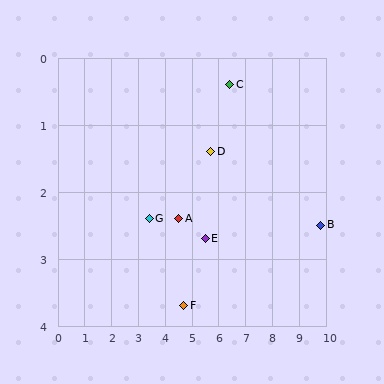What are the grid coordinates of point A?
Point A is at approximately (4.5, 2.4).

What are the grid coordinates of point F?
Point F is at approximately (4.7, 3.7).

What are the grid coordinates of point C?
Point C is at approximately (6.4, 0.4).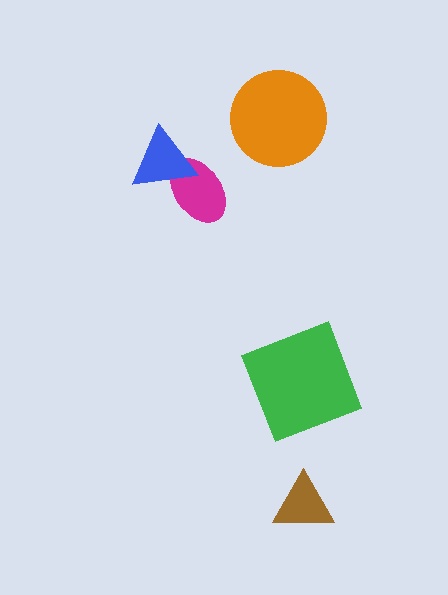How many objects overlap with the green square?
0 objects overlap with the green square.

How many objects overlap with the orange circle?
0 objects overlap with the orange circle.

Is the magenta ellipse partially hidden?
Yes, it is partially covered by another shape.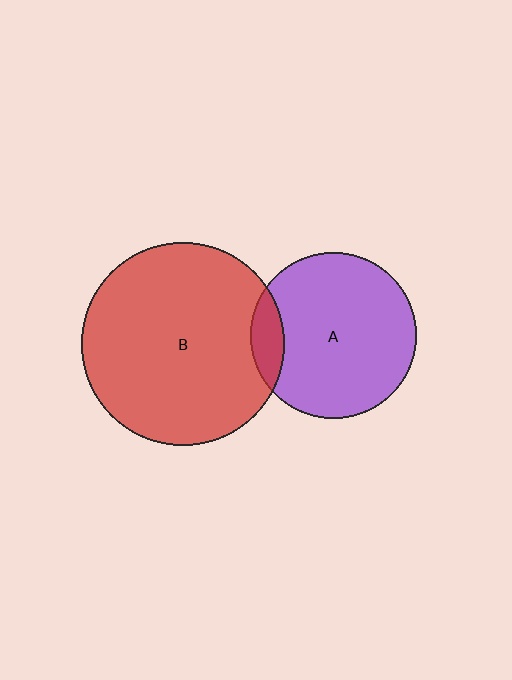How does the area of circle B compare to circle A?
Approximately 1.5 times.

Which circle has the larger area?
Circle B (red).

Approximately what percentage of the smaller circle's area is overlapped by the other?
Approximately 10%.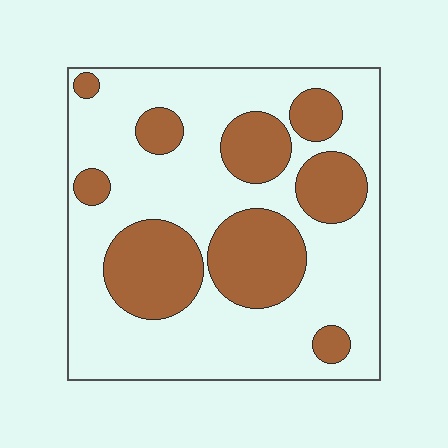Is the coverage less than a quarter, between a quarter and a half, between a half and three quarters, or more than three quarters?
Between a quarter and a half.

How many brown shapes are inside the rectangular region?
9.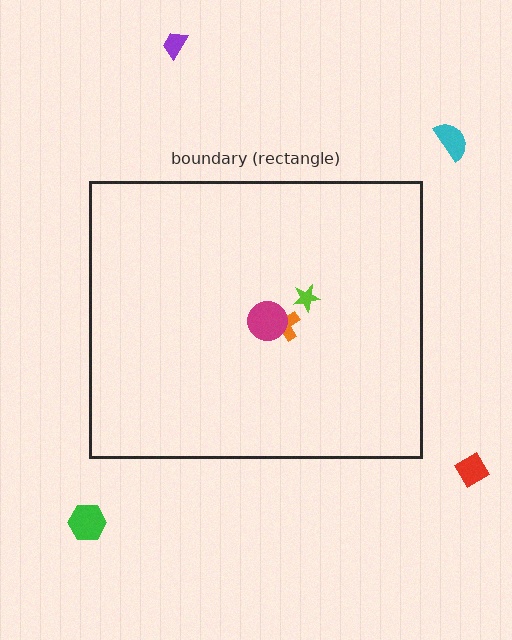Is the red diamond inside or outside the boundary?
Outside.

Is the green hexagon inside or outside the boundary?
Outside.